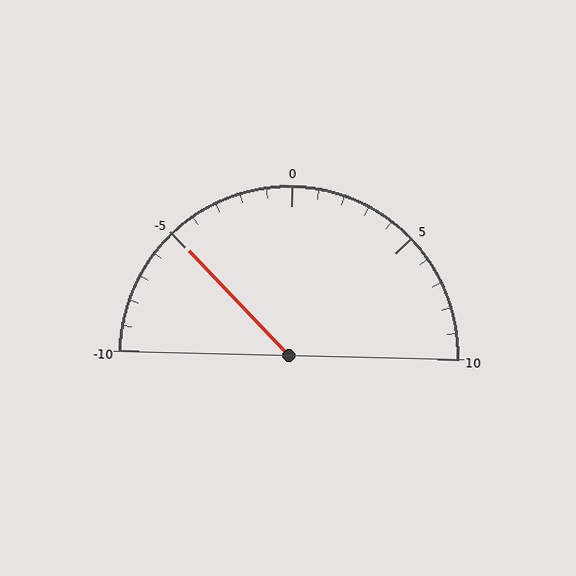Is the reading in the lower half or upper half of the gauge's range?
The reading is in the lower half of the range (-10 to 10).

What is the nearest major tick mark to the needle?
The nearest major tick mark is -5.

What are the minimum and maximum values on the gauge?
The gauge ranges from -10 to 10.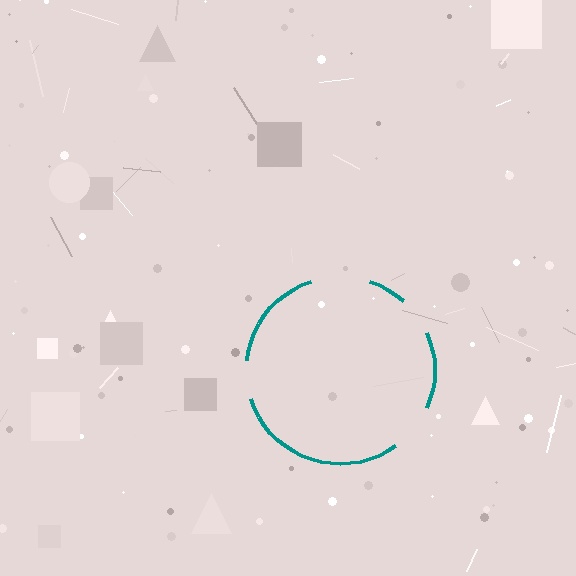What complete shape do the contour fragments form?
The contour fragments form a circle.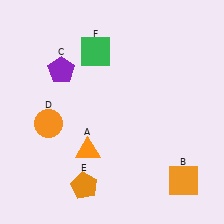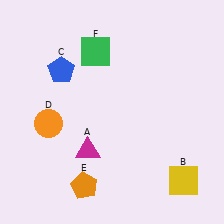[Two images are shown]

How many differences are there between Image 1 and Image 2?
There are 3 differences between the two images.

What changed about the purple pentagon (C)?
In Image 1, C is purple. In Image 2, it changed to blue.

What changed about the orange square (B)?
In Image 1, B is orange. In Image 2, it changed to yellow.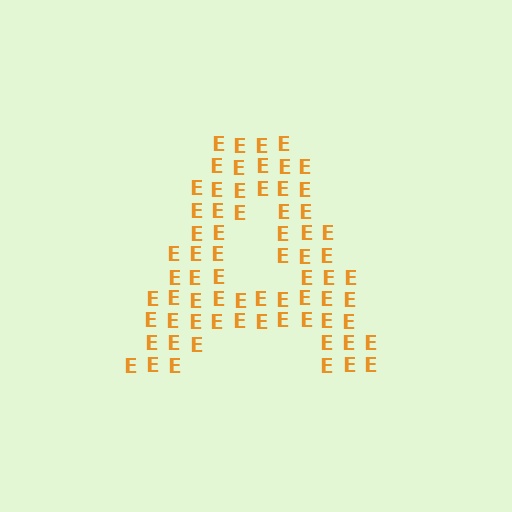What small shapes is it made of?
It is made of small letter E's.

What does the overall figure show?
The overall figure shows the letter A.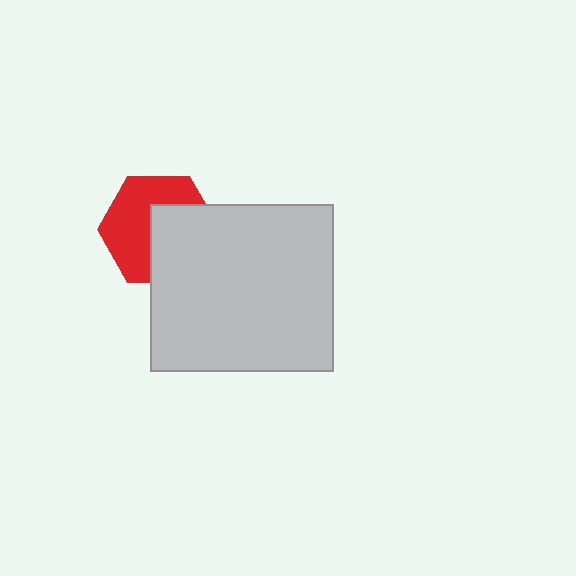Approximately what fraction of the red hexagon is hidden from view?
Roughly 47% of the red hexagon is hidden behind the light gray rectangle.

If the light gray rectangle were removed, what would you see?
You would see the complete red hexagon.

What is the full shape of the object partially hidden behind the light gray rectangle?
The partially hidden object is a red hexagon.